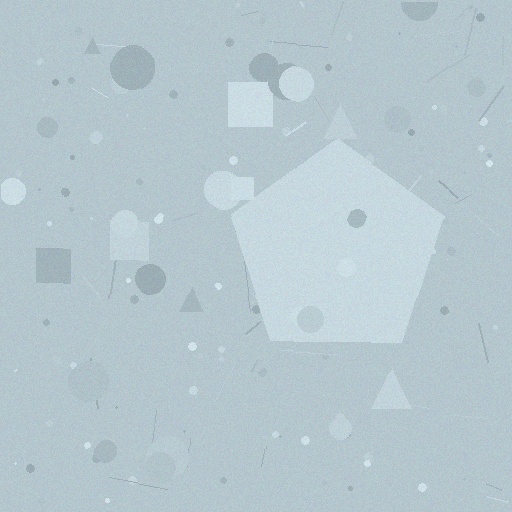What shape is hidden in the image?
A pentagon is hidden in the image.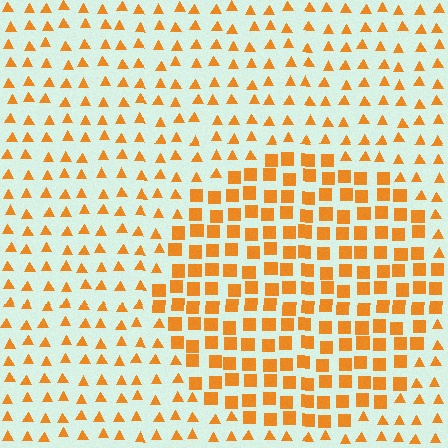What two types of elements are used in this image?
The image uses squares inside the circle region and triangles outside it.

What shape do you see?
I see a circle.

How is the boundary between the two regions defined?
The boundary is defined by a change in element shape: squares inside vs. triangles outside. All elements share the same color and spacing.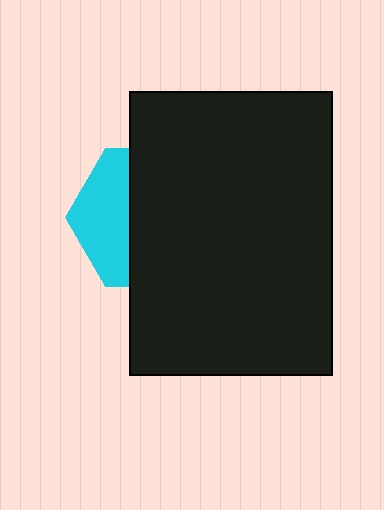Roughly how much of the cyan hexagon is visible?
A small part of it is visible (roughly 37%).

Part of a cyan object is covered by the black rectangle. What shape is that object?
It is a hexagon.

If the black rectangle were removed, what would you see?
You would see the complete cyan hexagon.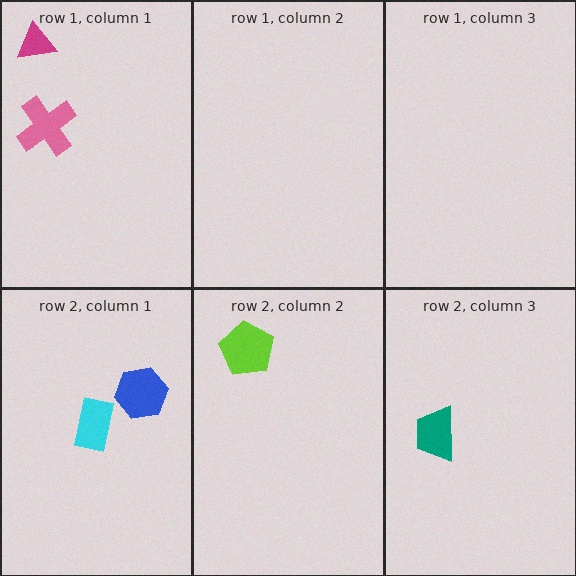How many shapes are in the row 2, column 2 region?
1.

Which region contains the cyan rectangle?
The row 2, column 1 region.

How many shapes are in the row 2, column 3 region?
1.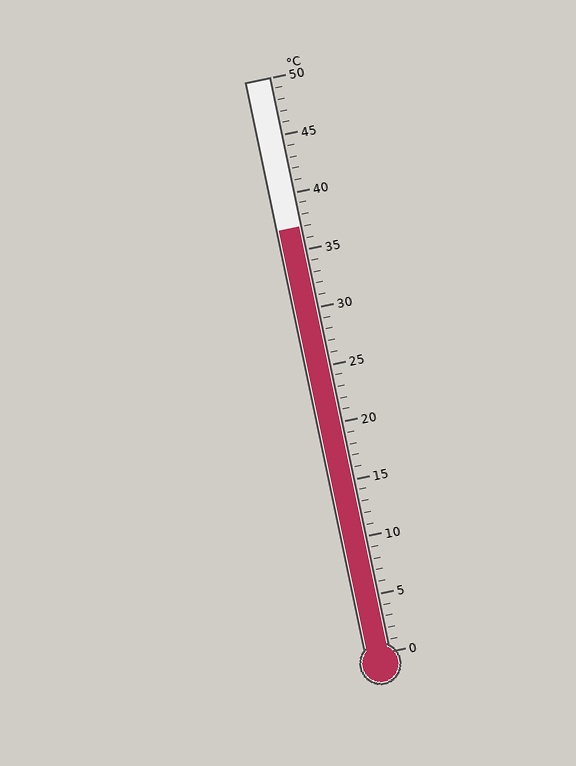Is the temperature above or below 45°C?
The temperature is below 45°C.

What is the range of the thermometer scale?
The thermometer scale ranges from 0°C to 50°C.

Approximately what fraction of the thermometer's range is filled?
The thermometer is filled to approximately 75% of its range.